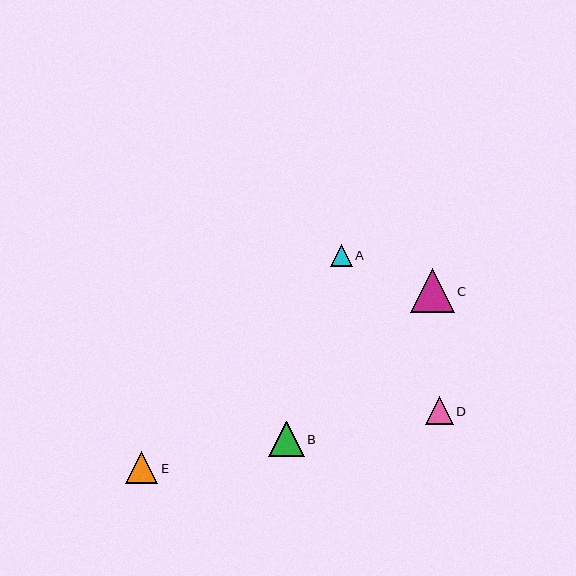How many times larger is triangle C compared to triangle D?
Triangle C is approximately 1.6 times the size of triangle D.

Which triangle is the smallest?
Triangle A is the smallest with a size of approximately 22 pixels.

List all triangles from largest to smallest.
From largest to smallest: C, B, E, D, A.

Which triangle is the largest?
Triangle C is the largest with a size of approximately 44 pixels.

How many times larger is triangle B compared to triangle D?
Triangle B is approximately 1.3 times the size of triangle D.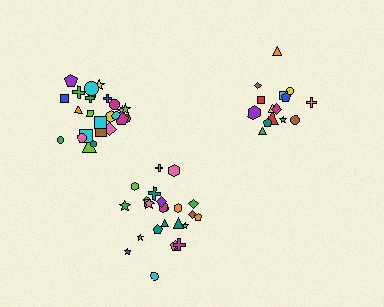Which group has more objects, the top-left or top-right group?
The top-left group.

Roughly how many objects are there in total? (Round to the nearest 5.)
Roughly 65 objects in total.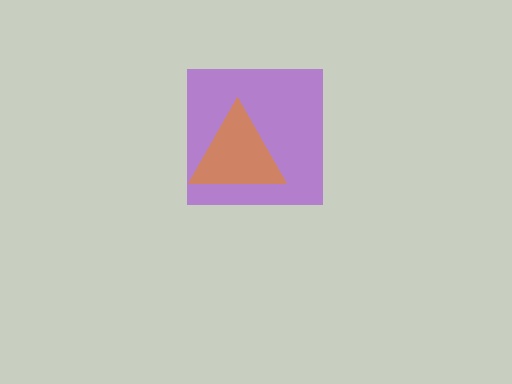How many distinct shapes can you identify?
There are 2 distinct shapes: a purple square, an orange triangle.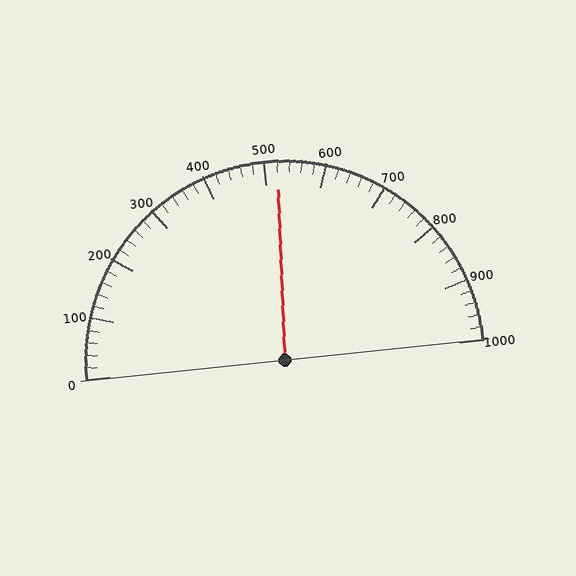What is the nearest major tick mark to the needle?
The nearest major tick mark is 500.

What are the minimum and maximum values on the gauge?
The gauge ranges from 0 to 1000.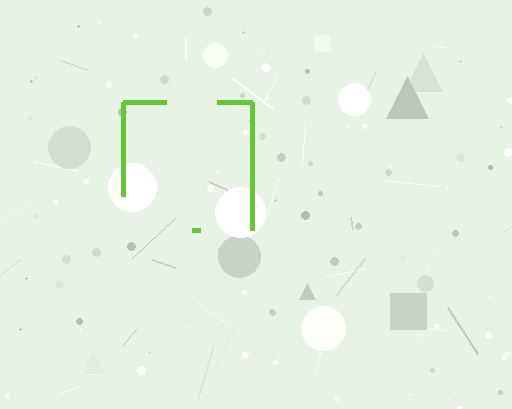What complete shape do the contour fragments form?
The contour fragments form a square.